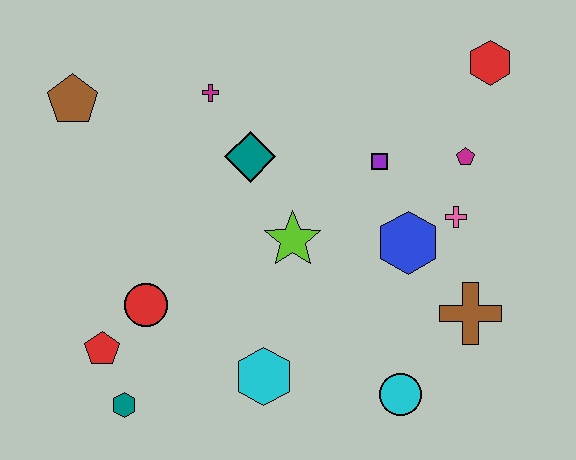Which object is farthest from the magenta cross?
The cyan circle is farthest from the magenta cross.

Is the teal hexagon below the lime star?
Yes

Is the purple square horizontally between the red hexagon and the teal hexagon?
Yes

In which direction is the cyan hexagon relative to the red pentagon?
The cyan hexagon is to the right of the red pentagon.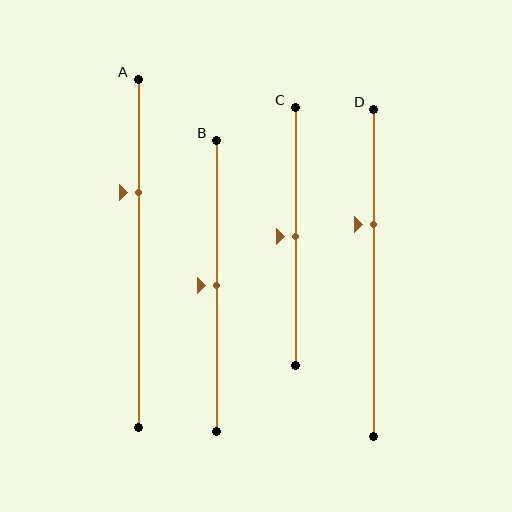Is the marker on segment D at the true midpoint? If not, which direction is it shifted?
No, the marker on segment D is shifted upward by about 15% of the segment length.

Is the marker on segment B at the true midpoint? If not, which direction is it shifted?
Yes, the marker on segment B is at the true midpoint.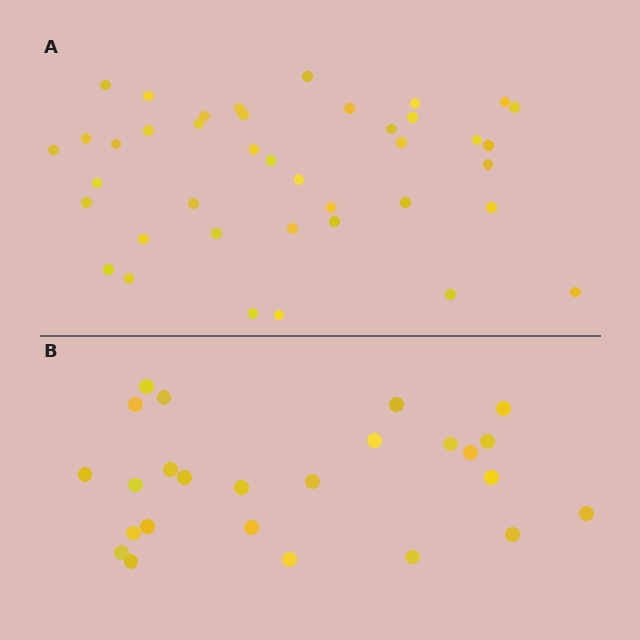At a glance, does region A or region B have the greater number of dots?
Region A (the top region) has more dots.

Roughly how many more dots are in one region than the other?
Region A has approximately 15 more dots than region B.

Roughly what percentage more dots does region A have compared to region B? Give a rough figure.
About 60% more.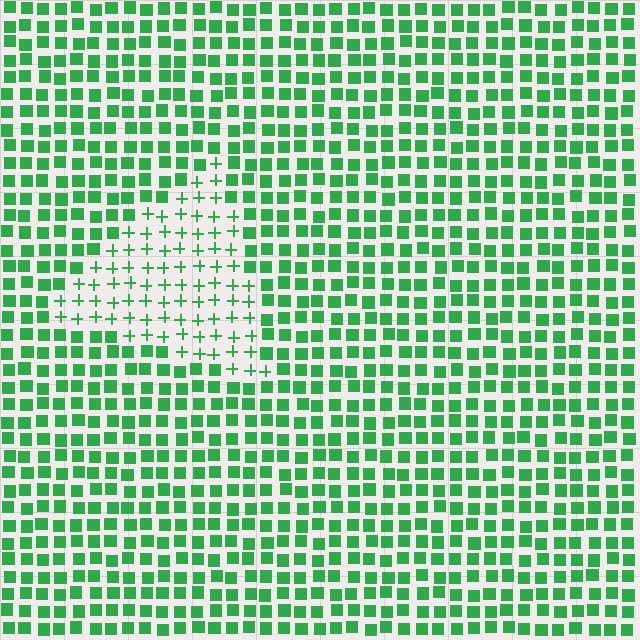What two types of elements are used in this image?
The image uses plus signs inside the triangle region and squares outside it.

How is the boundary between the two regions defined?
The boundary is defined by a change in element shape: plus signs inside vs. squares outside. All elements share the same color and spacing.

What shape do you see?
I see a triangle.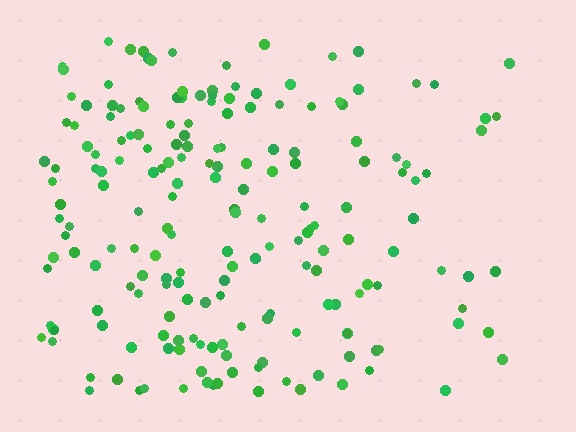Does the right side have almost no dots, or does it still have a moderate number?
Still a moderate number, just noticeably fewer than the left.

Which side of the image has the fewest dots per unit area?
The right.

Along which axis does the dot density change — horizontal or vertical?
Horizontal.